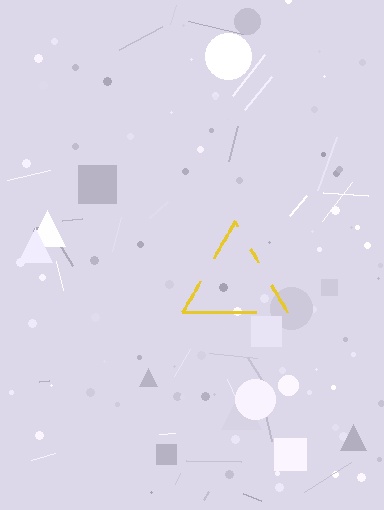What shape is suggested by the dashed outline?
The dashed outline suggests a triangle.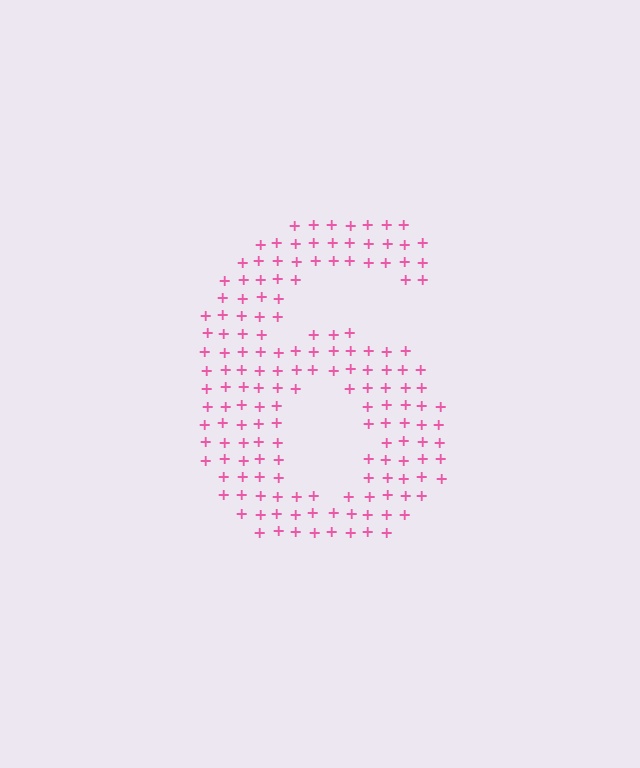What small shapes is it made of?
It is made of small plus signs.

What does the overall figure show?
The overall figure shows the digit 6.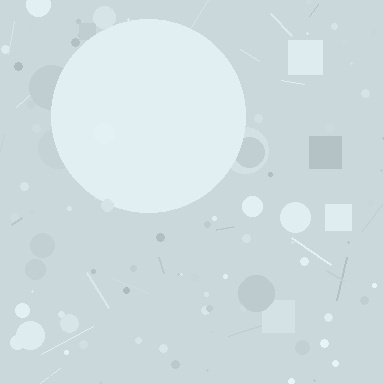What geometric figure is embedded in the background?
A circle is embedded in the background.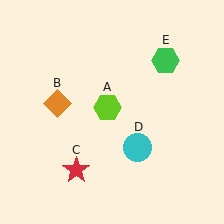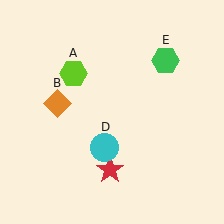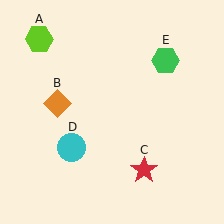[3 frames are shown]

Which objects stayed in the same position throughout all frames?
Orange diamond (object B) and green hexagon (object E) remained stationary.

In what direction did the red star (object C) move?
The red star (object C) moved right.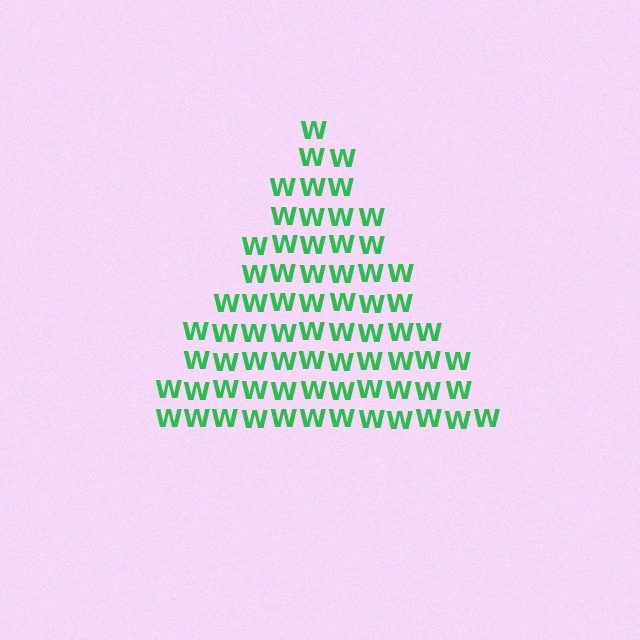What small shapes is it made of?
It is made of small letter W's.